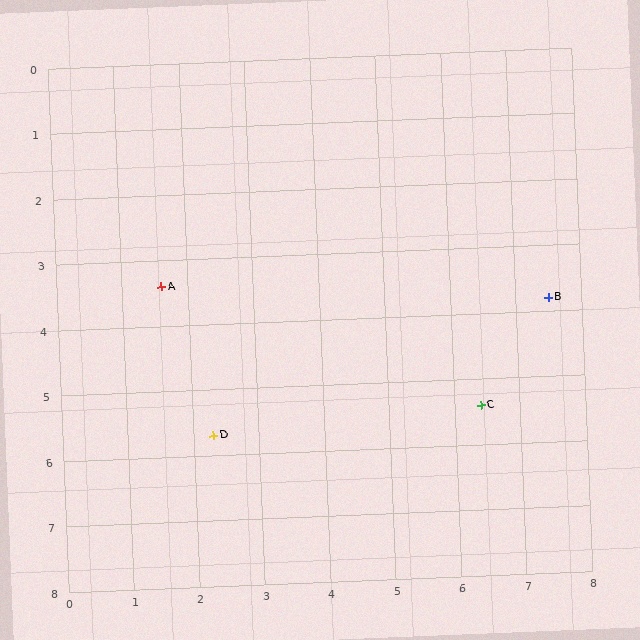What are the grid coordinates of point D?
Point D is at approximately (2.3, 5.7).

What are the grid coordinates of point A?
Point A is at approximately (1.6, 3.4).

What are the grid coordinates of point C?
Point C is at approximately (6.4, 5.4).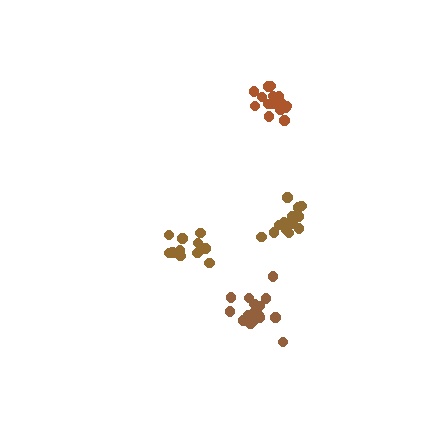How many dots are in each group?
Group 1: 12 dots, Group 2: 16 dots, Group 3: 18 dots, Group 4: 13 dots (59 total).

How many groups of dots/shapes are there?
There are 4 groups.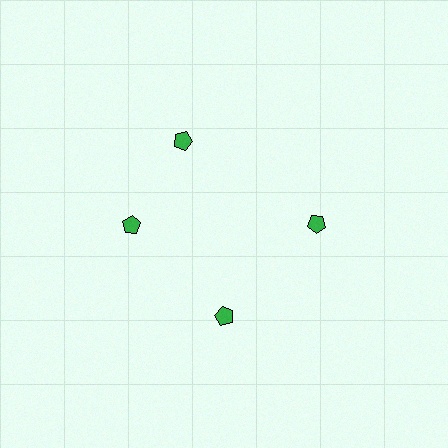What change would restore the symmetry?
The symmetry would be restored by rotating it back into even spacing with its neighbors so that all 4 pentagons sit at equal angles and equal distance from the center.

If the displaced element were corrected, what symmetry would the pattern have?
It would have 4-fold rotational symmetry — the pattern would map onto itself every 90 degrees.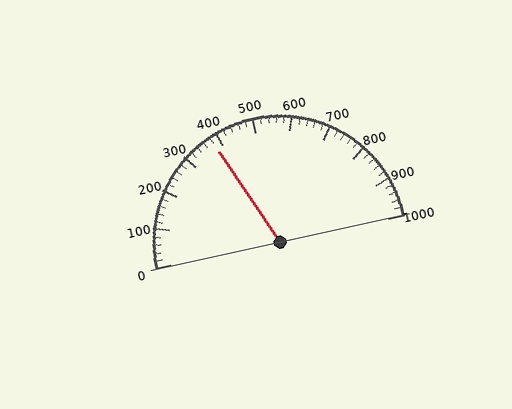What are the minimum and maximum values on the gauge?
The gauge ranges from 0 to 1000.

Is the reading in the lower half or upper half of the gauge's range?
The reading is in the lower half of the range (0 to 1000).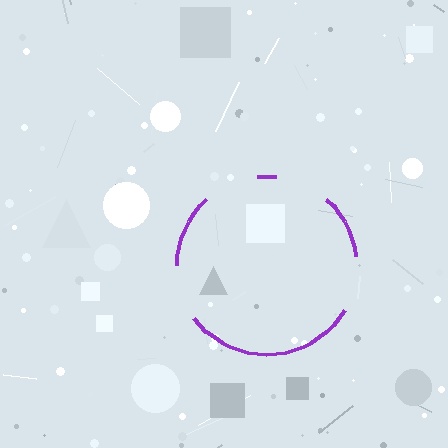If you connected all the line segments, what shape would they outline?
They would outline a circle.